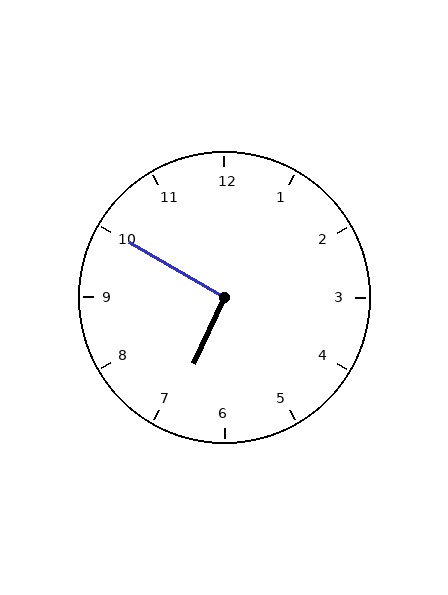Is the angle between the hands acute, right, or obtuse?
It is right.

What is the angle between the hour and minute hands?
Approximately 95 degrees.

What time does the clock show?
6:50.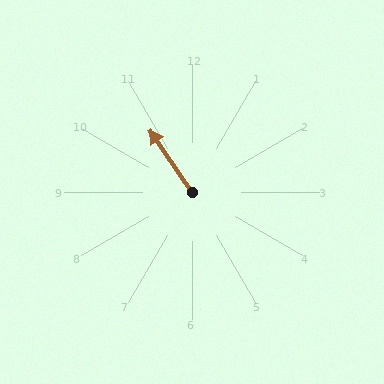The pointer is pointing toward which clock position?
Roughly 11 o'clock.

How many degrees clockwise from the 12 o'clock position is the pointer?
Approximately 326 degrees.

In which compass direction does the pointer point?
Northwest.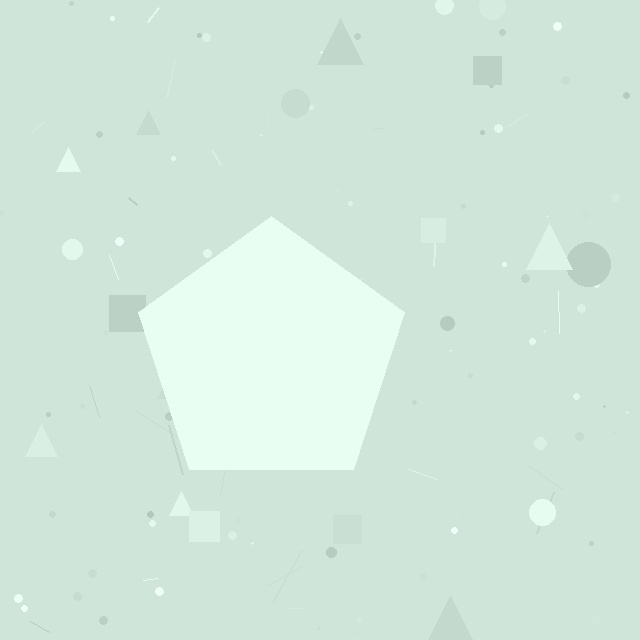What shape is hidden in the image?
A pentagon is hidden in the image.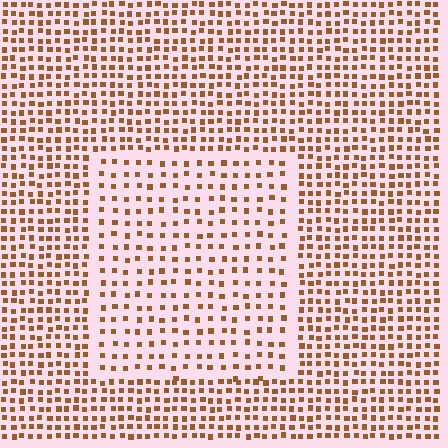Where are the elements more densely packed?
The elements are more densely packed outside the rectangle boundary.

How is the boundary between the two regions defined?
The boundary is defined by a change in element density (approximately 1.8x ratio). All elements are the same color, size, and shape.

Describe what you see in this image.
The image contains small brown elements arranged at two different densities. A rectangle-shaped region is visible where the elements are less densely packed than the surrounding area.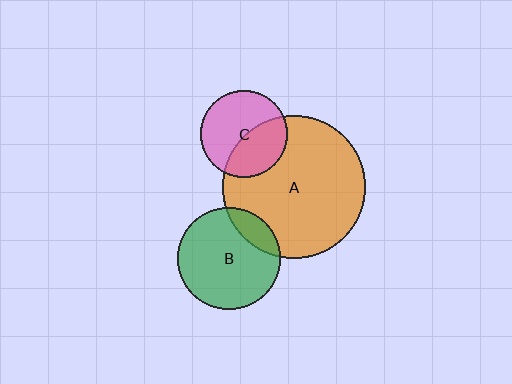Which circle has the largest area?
Circle A (orange).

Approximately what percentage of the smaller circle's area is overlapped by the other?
Approximately 40%.